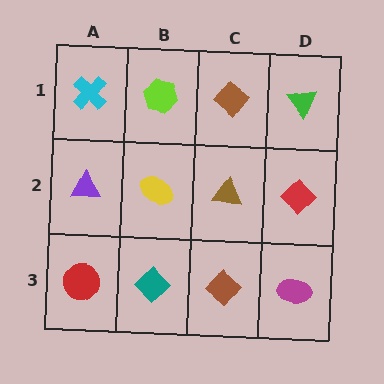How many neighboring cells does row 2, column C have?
4.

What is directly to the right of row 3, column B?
A brown diamond.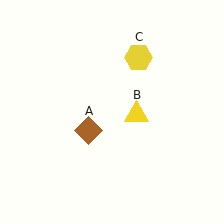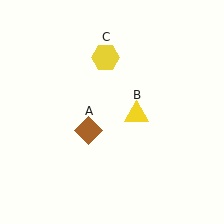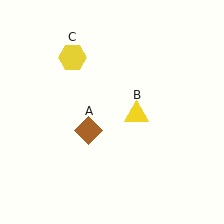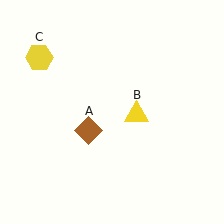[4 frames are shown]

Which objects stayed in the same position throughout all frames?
Brown diamond (object A) and yellow triangle (object B) remained stationary.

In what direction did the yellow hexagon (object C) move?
The yellow hexagon (object C) moved left.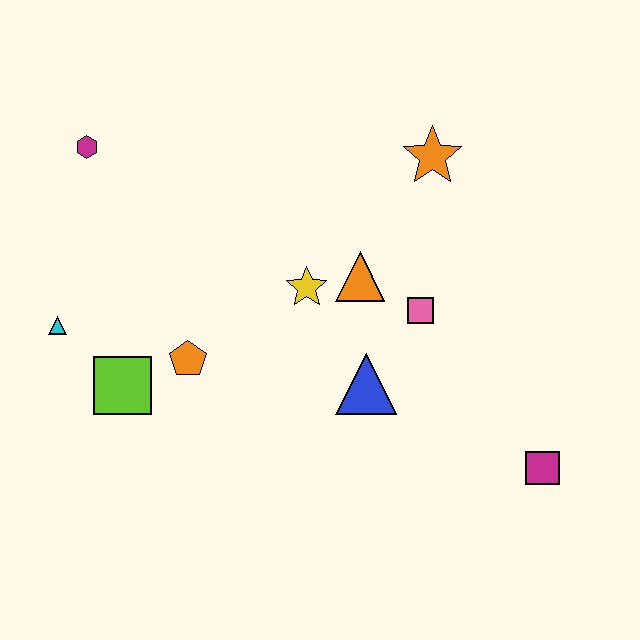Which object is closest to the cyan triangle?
The lime square is closest to the cyan triangle.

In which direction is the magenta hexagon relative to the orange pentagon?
The magenta hexagon is above the orange pentagon.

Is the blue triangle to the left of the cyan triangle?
No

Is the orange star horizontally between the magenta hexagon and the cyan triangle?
No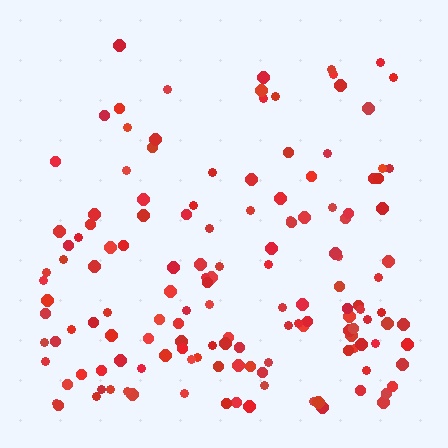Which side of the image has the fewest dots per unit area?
The top.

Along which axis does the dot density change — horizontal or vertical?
Vertical.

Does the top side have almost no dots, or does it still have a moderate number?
Still a moderate number, just noticeably fewer than the bottom.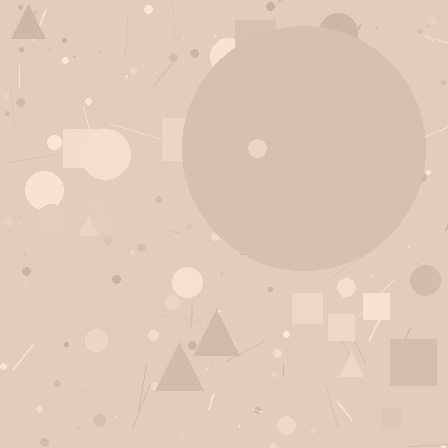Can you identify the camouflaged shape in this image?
The camouflaged shape is a circle.